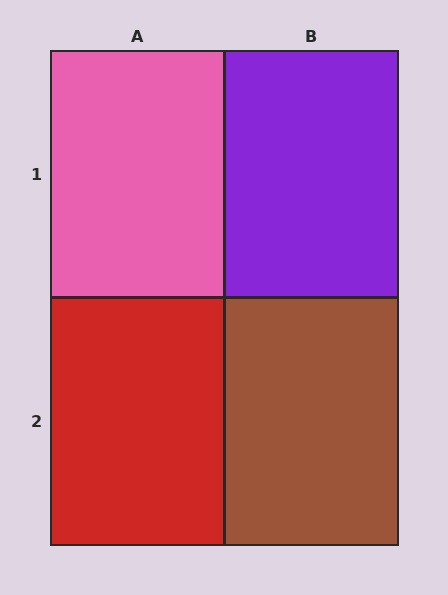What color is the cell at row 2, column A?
Red.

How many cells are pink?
1 cell is pink.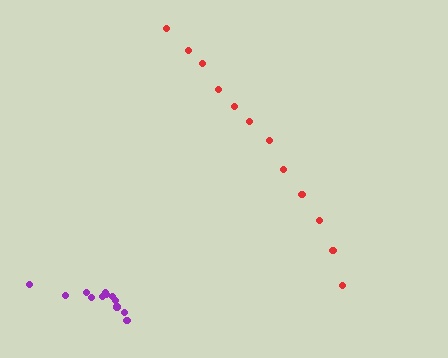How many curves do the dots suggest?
There are 2 distinct paths.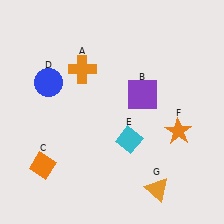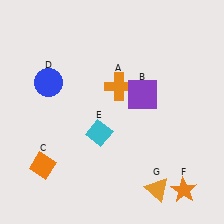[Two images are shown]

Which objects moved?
The objects that moved are: the orange cross (A), the cyan diamond (E), the orange star (F).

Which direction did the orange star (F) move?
The orange star (F) moved down.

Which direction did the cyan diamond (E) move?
The cyan diamond (E) moved left.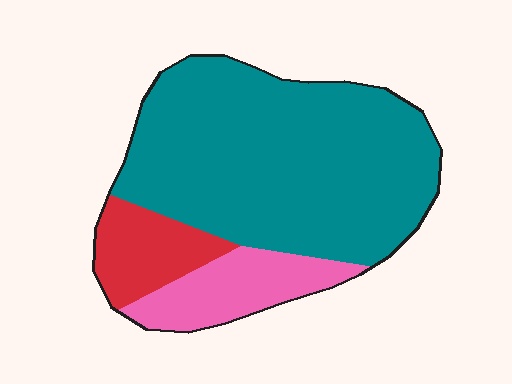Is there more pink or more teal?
Teal.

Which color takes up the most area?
Teal, at roughly 70%.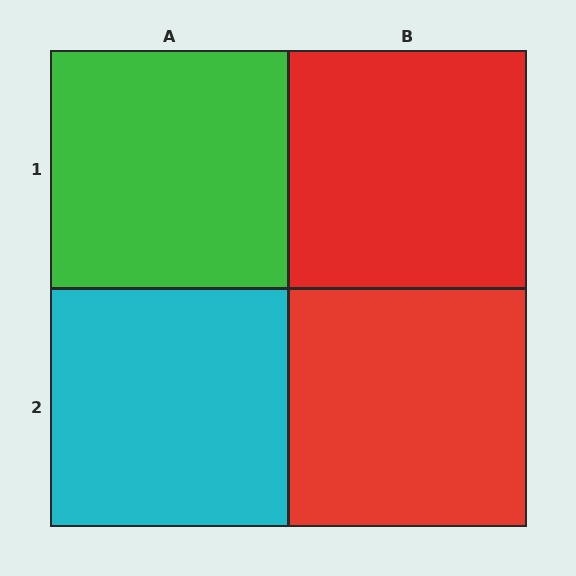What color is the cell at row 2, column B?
Red.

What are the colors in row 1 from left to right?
Green, red.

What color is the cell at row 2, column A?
Cyan.